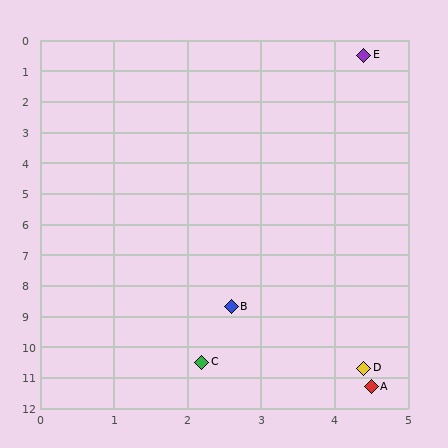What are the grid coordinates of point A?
Point A is at approximately (4.5, 11.3).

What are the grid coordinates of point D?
Point D is at approximately (4.4, 10.7).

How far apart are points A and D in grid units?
Points A and D are about 0.6 grid units apart.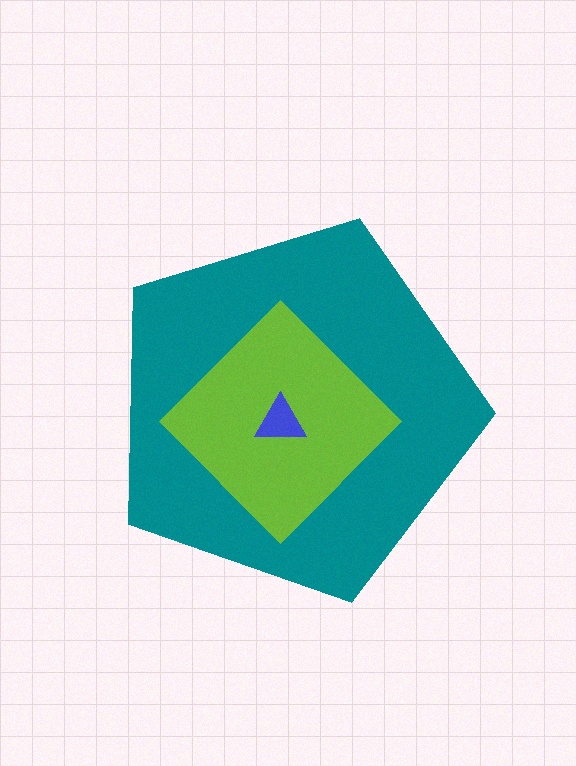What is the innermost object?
The blue triangle.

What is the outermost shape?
The teal pentagon.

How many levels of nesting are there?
3.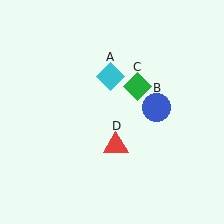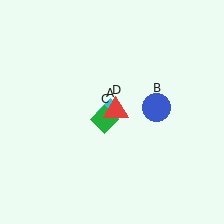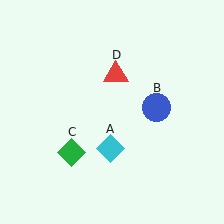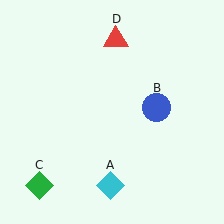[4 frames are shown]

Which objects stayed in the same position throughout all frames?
Blue circle (object B) remained stationary.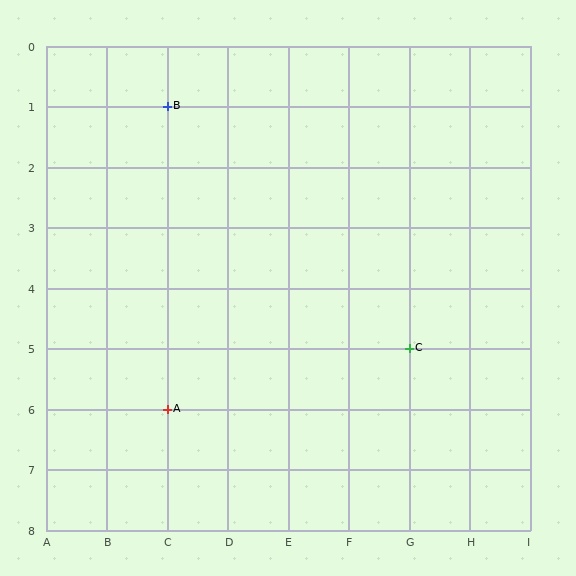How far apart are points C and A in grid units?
Points C and A are 4 columns and 1 row apart (about 4.1 grid units diagonally).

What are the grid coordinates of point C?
Point C is at grid coordinates (G, 5).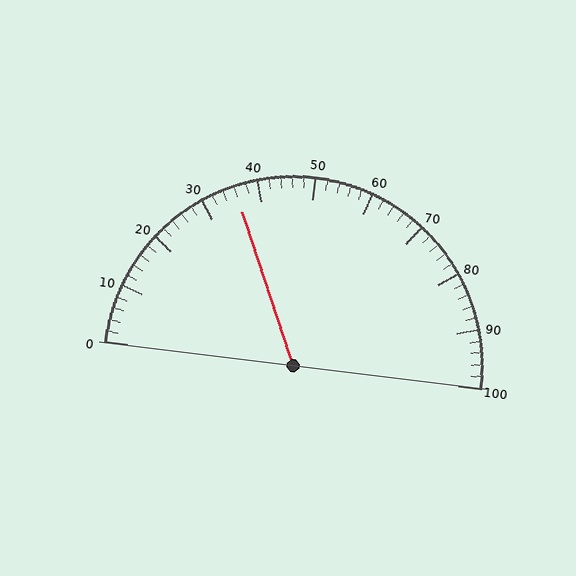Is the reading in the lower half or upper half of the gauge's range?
The reading is in the lower half of the range (0 to 100).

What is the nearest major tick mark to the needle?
The nearest major tick mark is 40.